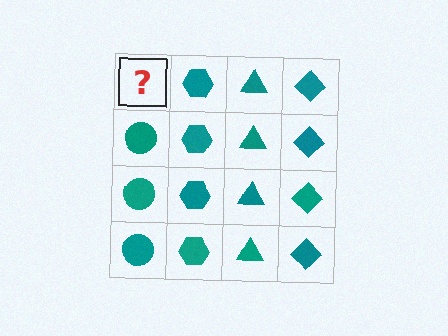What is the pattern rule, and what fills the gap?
The rule is that each column has a consistent shape. The gap should be filled with a teal circle.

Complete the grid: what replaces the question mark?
The question mark should be replaced with a teal circle.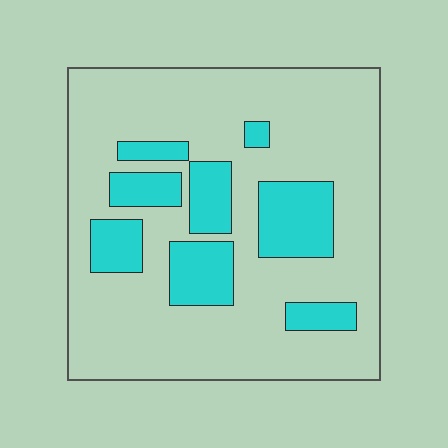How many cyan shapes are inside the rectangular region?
8.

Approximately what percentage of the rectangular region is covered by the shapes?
Approximately 25%.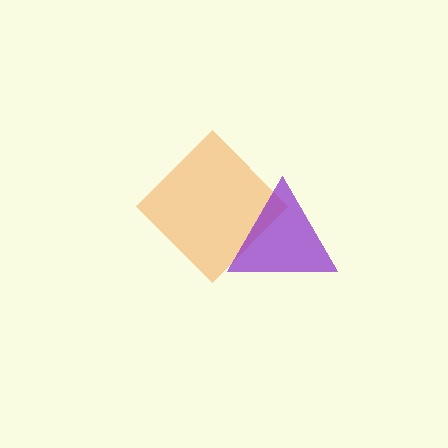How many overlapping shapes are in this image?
There are 2 overlapping shapes in the image.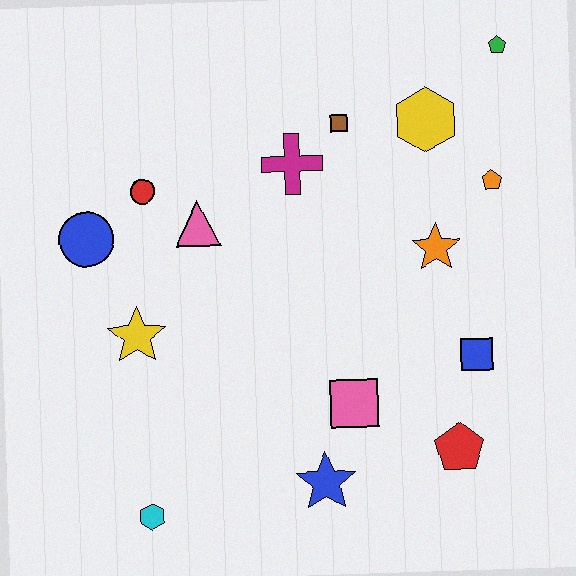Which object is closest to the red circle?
The pink triangle is closest to the red circle.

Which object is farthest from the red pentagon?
The blue circle is farthest from the red pentagon.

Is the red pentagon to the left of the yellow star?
No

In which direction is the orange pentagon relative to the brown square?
The orange pentagon is to the right of the brown square.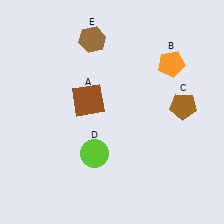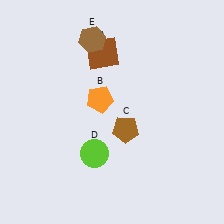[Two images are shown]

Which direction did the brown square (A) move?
The brown square (A) moved up.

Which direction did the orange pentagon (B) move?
The orange pentagon (B) moved left.